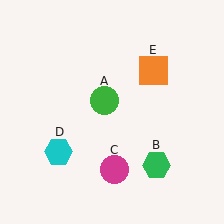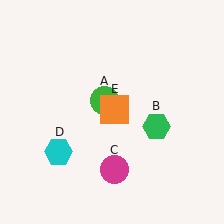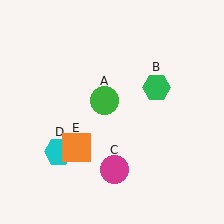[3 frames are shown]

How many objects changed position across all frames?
2 objects changed position: green hexagon (object B), orange square (object E).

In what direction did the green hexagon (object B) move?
The green hexagon (object B) moved up.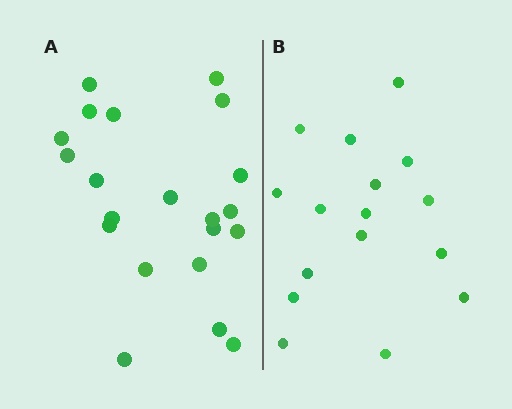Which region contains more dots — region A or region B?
Region A (the left region) has more dots.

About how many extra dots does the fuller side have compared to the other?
Region A has about 5 more dots than region B.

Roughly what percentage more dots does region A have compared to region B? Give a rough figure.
About 30% more.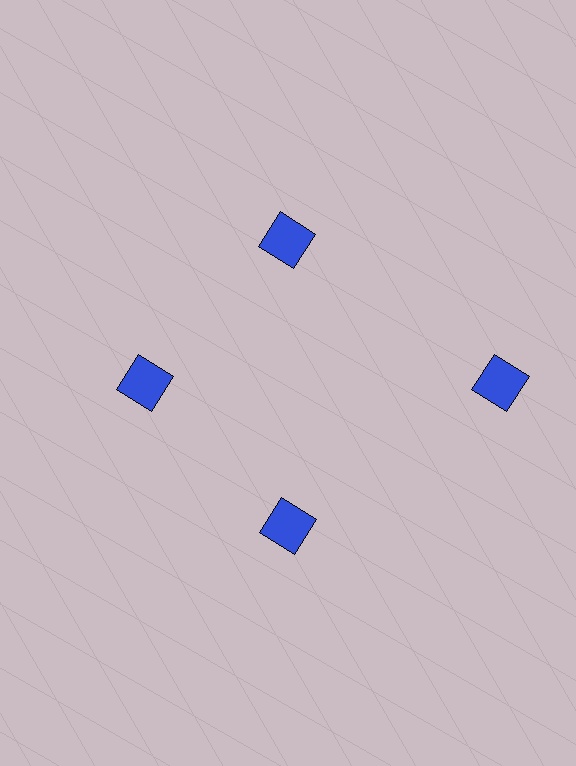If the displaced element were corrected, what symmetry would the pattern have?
It would have 4-fold rotational symmetry — the pattern would map onto itself every 90 degrees.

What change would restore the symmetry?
The symmetry would be restored by moving it inward, back onto the ring so that all 4 squares sit at equal angles and equal distance from the center.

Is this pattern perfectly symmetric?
No. The 4 blue squares are arranged in a ring, but one element near the 3 o'clock position is pushed outward from the center, breaking the 4-fold rotational symmetry.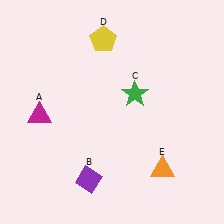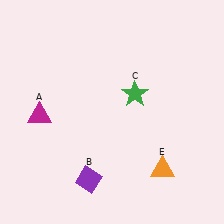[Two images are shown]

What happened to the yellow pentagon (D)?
The yellow pentagon (D) was removed in Image 2. It was in the top-left area of Image 1.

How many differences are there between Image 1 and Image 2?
There is 1 difference between the two images.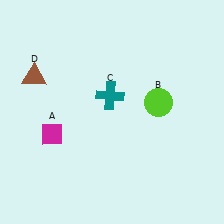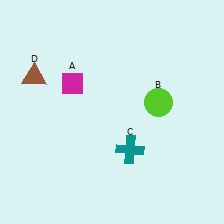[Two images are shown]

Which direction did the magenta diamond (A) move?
The magenta diamond (A) moved up.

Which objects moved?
The objects that moved are: the magenta diamond (A), the teal cross (C).